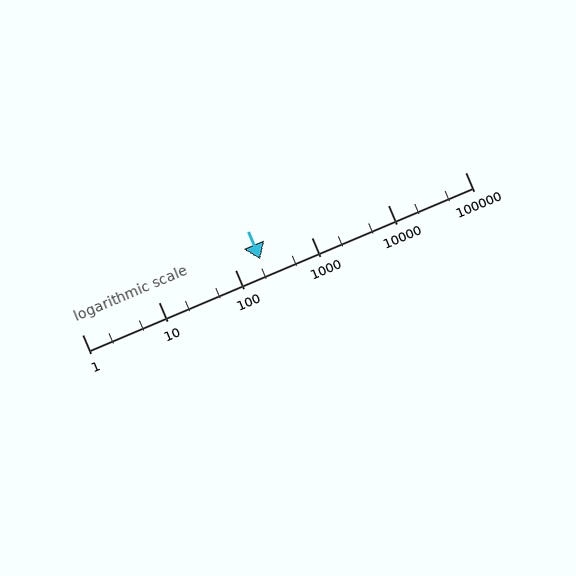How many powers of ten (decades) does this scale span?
The scale spans 5 decades, from 1 to 100000.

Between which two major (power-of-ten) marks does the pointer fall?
The pointer is between 100 and 1000.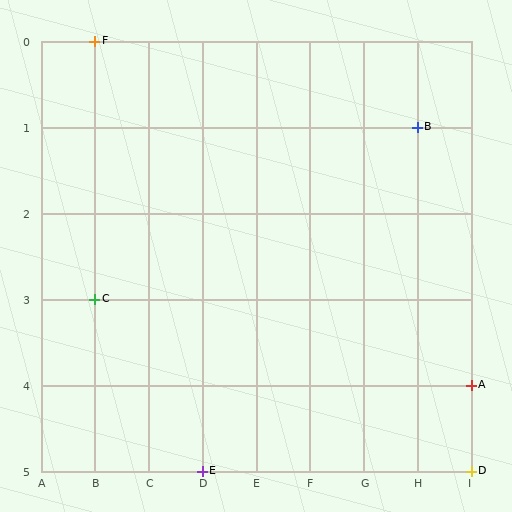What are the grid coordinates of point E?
Point E is at grid coordinates (D, 5).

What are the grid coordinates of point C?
Point C is at grid coordinates (B, 3).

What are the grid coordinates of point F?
Point F is at grid coordinates (B, 0).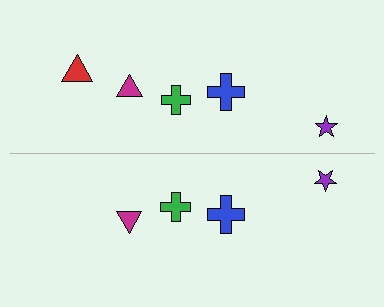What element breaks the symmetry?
A red triangle is missing from the bottom side.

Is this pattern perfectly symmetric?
No, the pattern is not perfectly symmetric. A red triangle is missing from the bottom side.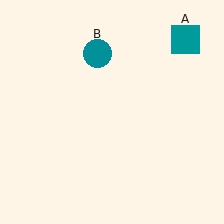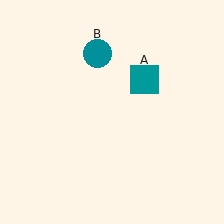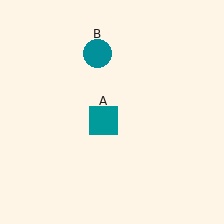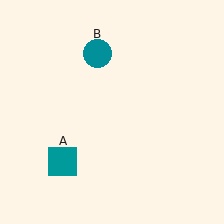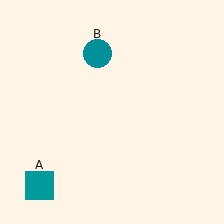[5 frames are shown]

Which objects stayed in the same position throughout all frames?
Teal circle (object B) remained stationary.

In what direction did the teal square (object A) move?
The teal square (object A) moved down and to the left.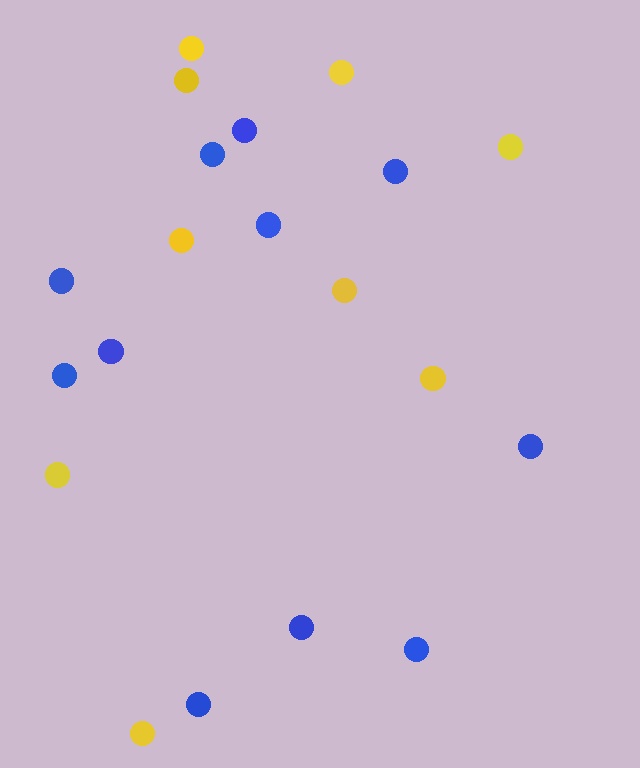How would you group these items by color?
There are 2 groups: one group of yellow circles (9) and one group of blue circles (11).